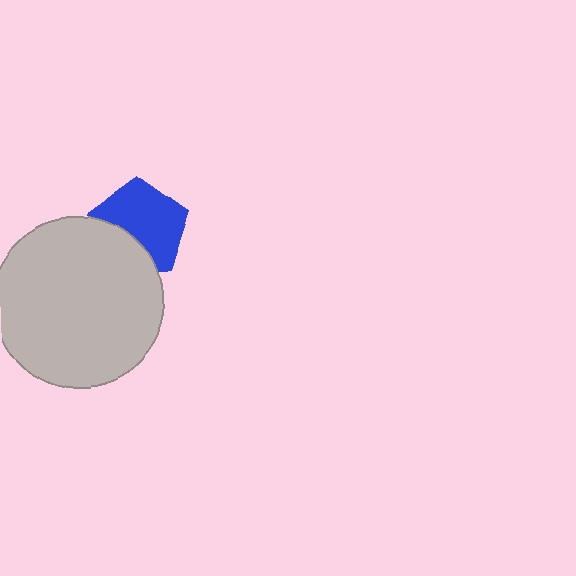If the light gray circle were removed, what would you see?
You would see the complete blue pentagon.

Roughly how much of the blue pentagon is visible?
Most of it is visible (roughly 67%).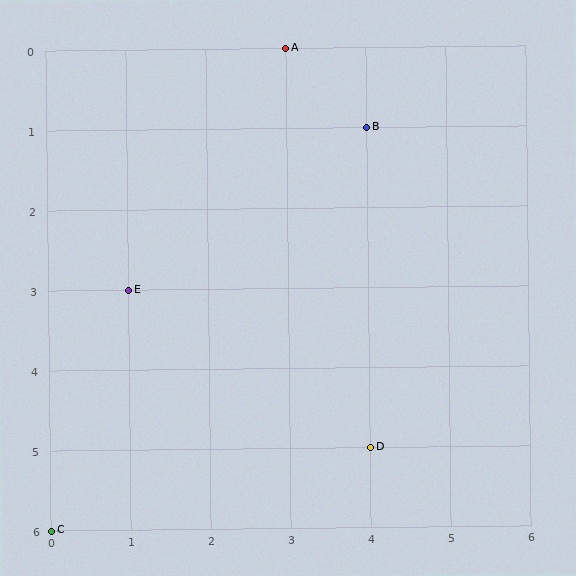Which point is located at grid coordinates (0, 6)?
Point C is at (0, 6).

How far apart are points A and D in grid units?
Points A and D are 1 column and 5 rows apart (about 5.1 grid units diagonally).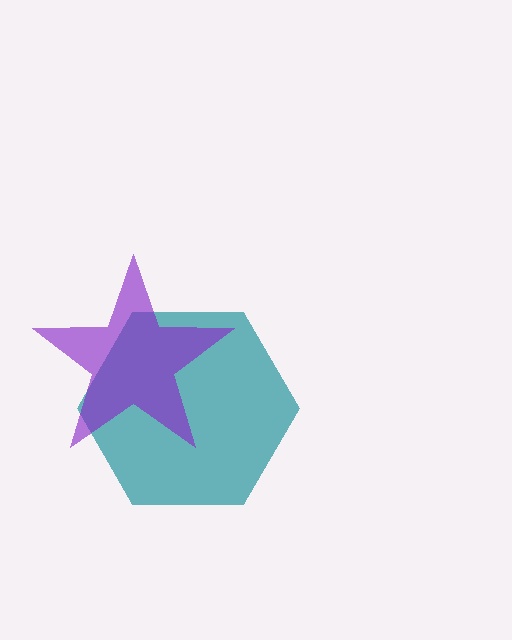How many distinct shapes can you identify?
There are 2 distinct shapes: a teal hexagon, a purple star.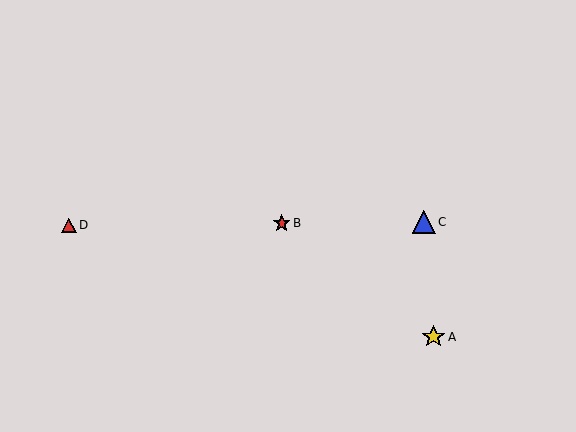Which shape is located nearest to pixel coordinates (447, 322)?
The yellow star (labeled A) at (434, 337) is nearest to that location.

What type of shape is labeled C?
Shape C is a blue triangle.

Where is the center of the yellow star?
The center of the yellow star is at (434, 337).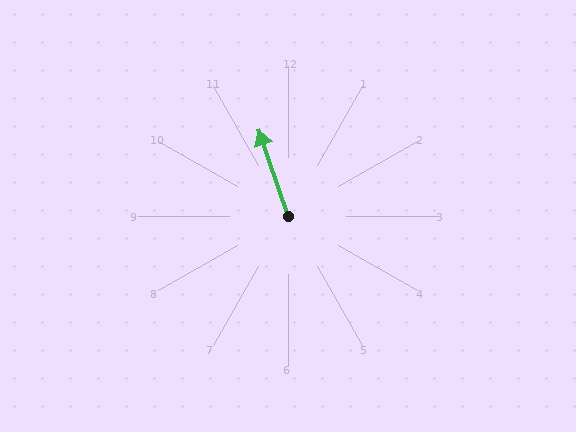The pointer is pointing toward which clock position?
Roughly 11 o'clock.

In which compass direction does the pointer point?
North.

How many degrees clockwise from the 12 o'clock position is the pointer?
Approximately 341 degrees.